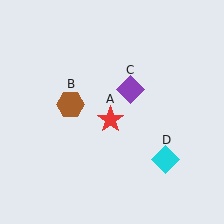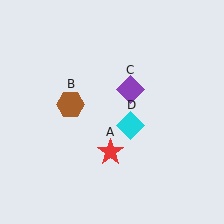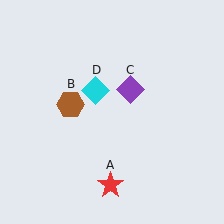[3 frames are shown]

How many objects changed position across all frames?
2 objects changed position: red star (object A), cyan diamond (object D).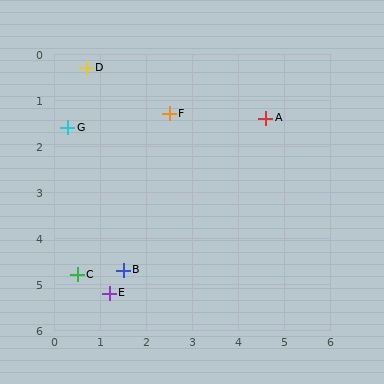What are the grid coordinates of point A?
Point A is at approximately (4.6, 1.4).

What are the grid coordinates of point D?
Point D is at approximately (0.7, 0.3).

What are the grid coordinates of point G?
Point G is at approximately (0.3, 1.6).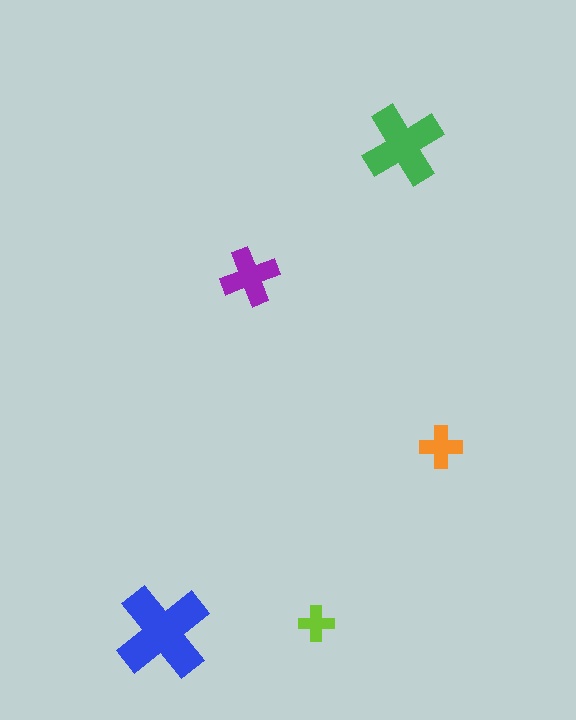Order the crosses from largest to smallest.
the blue one, the green one, the purple one, the orange one, the lime one.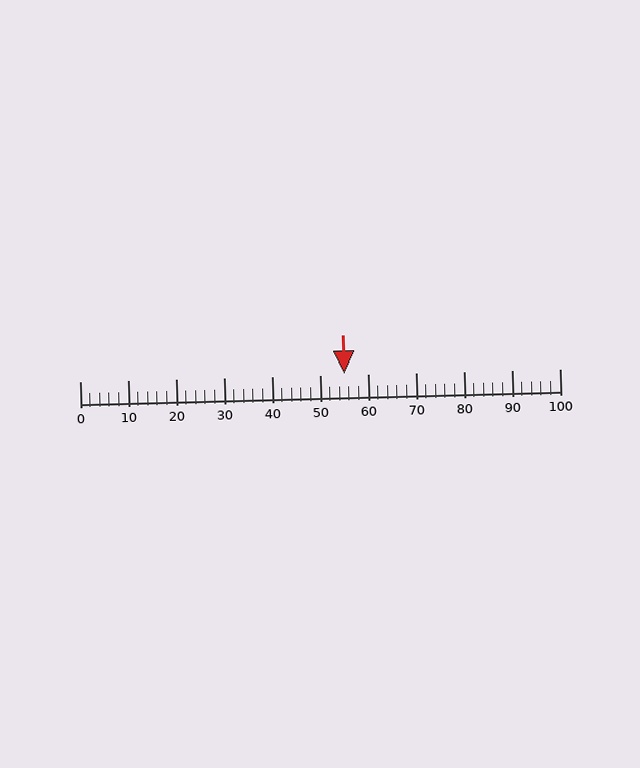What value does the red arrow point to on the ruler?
The red arrow points to approximately 55.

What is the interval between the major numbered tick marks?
The major tick marks are spaced 10 units apart.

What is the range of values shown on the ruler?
The ruler shows values from 0 to 100.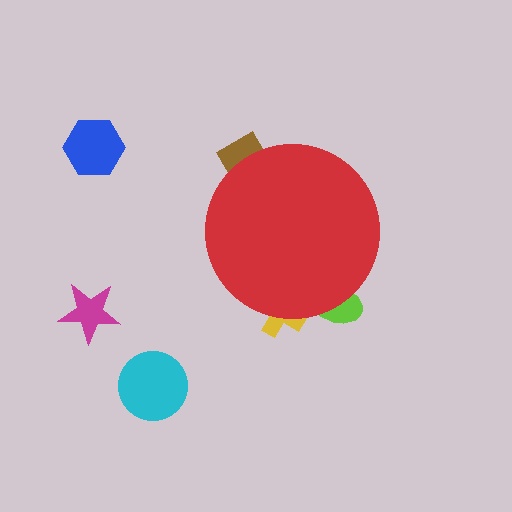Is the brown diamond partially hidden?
Yes, the brown diamond is partially hidden behind the red circle.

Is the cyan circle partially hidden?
No, the cyan circle is fully visible.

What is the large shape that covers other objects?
A red circle.